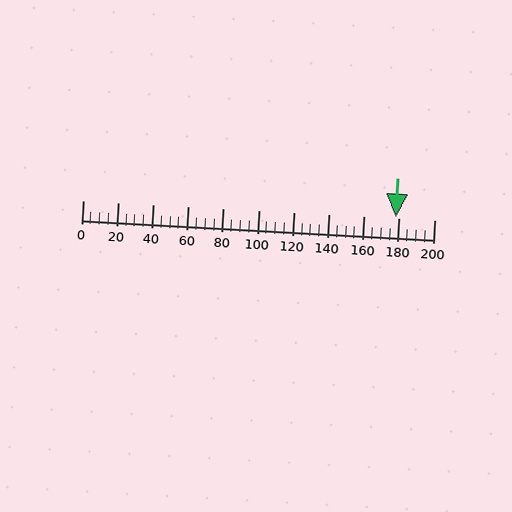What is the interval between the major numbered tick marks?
The major tick marks are spaced 20 units apart.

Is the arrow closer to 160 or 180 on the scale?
The arrow is closer to 180.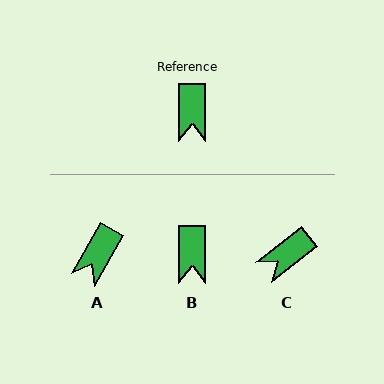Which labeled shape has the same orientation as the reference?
B.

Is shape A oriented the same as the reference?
No, it is off by about 30 degrees.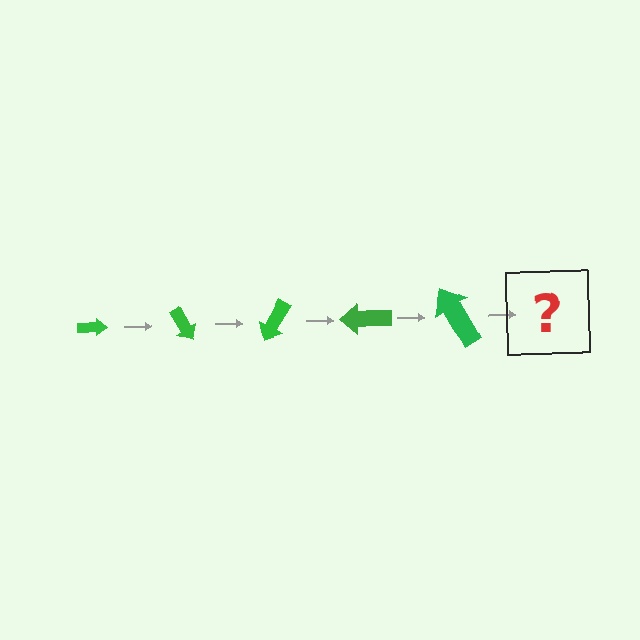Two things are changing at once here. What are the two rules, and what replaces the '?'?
The two rules are that the arrow grows larger each step and it rotates 60 degrees each step. The '?' should be an arrow, larger than the previous one and rotated 300 degrees from the start.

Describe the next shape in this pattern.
It should be an arrow, larger than the previous one and rotated 300 degrees from the start.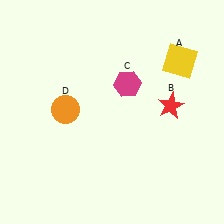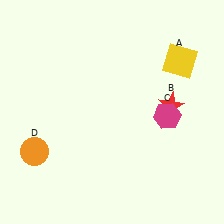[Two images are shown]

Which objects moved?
The objects that moved are: the magenta hexagon (C), the orange circle (D).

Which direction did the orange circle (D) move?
The orange circle (D) moved down.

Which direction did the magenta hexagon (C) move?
The magenta hexagon (C) moved right.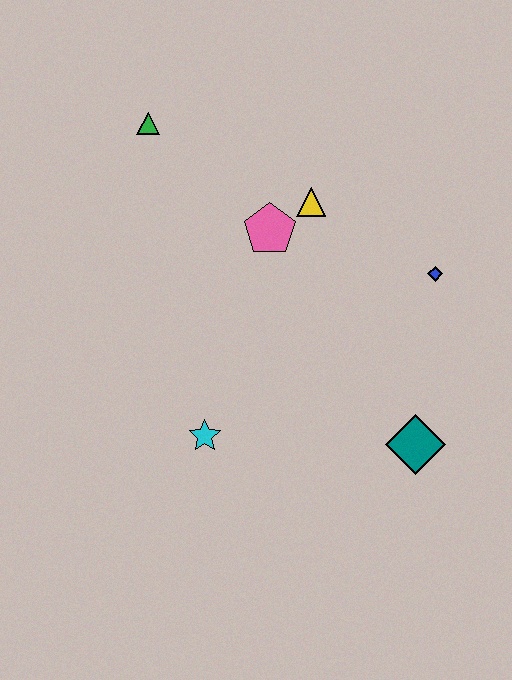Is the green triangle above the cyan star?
Yes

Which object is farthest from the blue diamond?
The green triangle is farthest from the blue diamond.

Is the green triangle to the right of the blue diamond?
No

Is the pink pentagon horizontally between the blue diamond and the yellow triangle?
No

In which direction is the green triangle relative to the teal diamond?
The green triangle is above the teal diamond.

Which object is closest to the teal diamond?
The blue diamond is closest to the teal diamond.